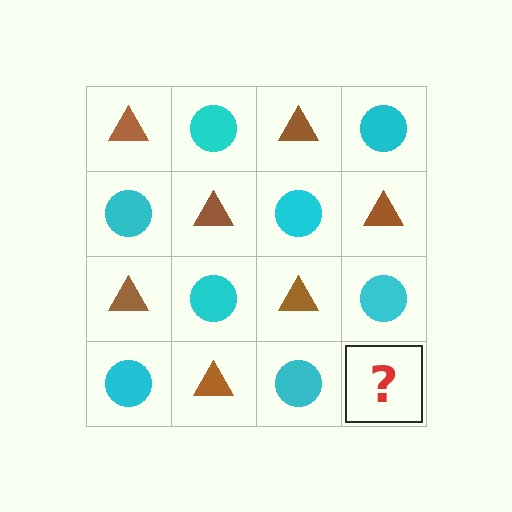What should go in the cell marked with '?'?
The missing cell should contain a brown triangle.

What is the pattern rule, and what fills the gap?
The rule is that it alternates brown triangle and cyan circle in a checkerboard pattern. The gap should be filled with a brown triangle.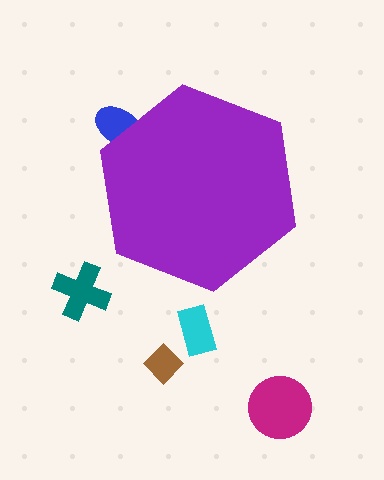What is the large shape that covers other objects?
A purple hexagon.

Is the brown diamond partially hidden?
No, the brown diamond is fully visible.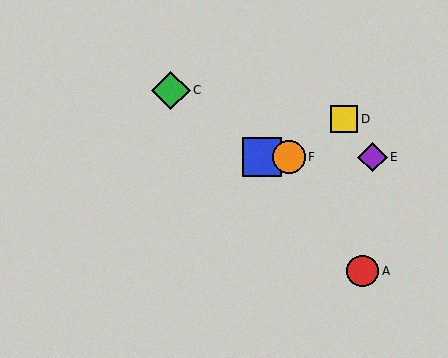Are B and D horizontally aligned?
No, B is at y≈157 and D is at y≈119.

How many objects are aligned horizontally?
3 objects (B, E, F) are aligned horizontally.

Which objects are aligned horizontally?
Objects B, E, F are aligned horizontally.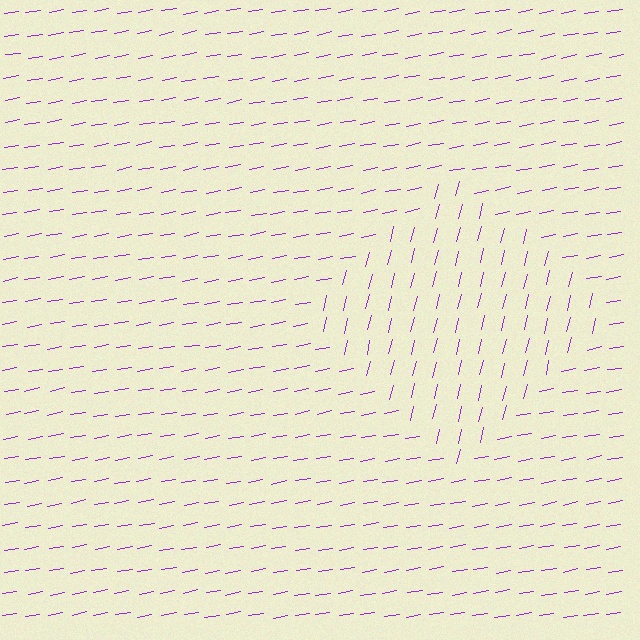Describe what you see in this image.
The image is filled with small purple line segments. A diamond region in the image has lines oriented differently from the surrounding lines, creating a visible texture boundary.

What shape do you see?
I see a diamond.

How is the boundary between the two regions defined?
The boundary is defined purely by a change in line orientation (approximately 66 degrees difference). All lines are the same color and thickness.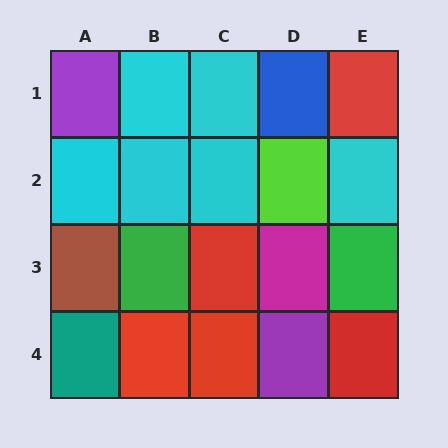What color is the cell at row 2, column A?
Cyan.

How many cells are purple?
2 cells are purple.